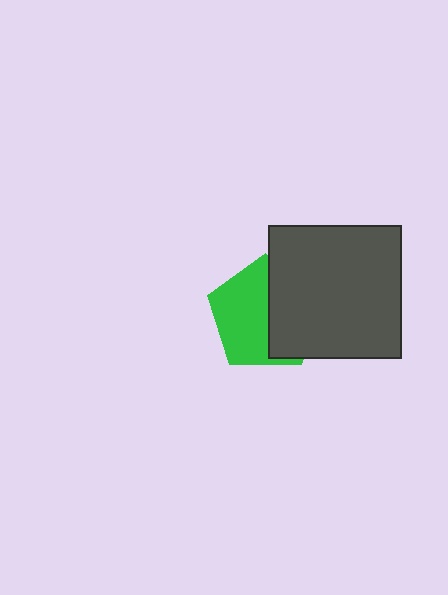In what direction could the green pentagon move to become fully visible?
The green pentagon could move left. That would shift it out from behind the dark gray square entirely.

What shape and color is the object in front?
The object in front is a dark gray square.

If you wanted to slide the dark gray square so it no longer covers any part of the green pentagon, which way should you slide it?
Slide it right — that is the most direct way to separate the two shapes.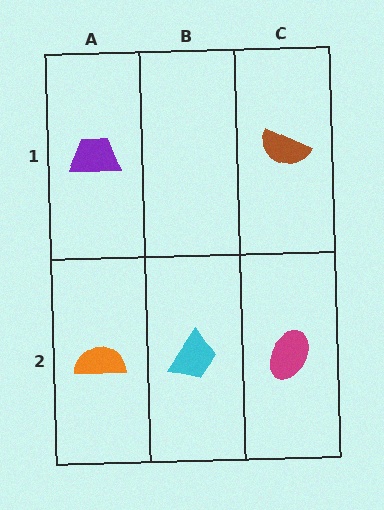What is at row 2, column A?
An orange semicircle.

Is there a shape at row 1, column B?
No, that cell is empty.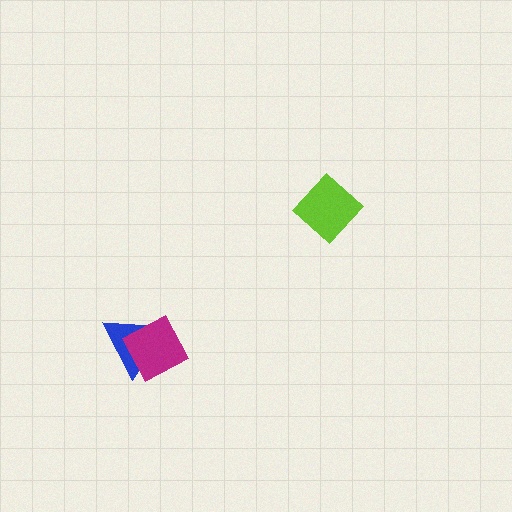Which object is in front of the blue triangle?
The magenta diamond is in front of the blue triangle.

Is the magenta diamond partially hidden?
No, no other shape covers it.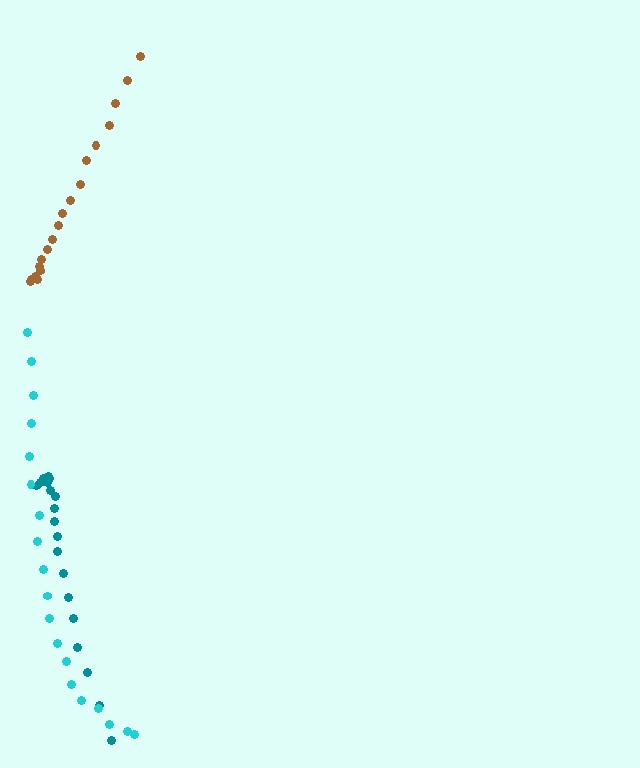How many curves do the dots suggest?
There are 3 distinct paths.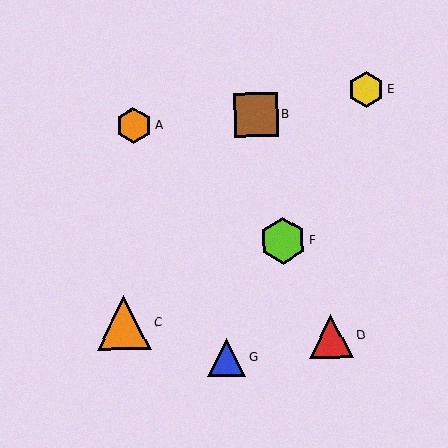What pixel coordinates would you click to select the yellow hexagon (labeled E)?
Click at (366, 90) to select the yellow hexagon E.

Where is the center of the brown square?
The center of the brown square is at (256, 115).